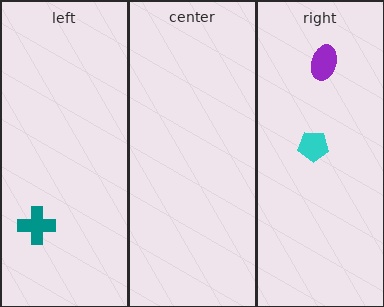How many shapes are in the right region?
2.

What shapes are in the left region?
The teal cross.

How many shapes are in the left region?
1.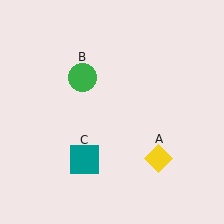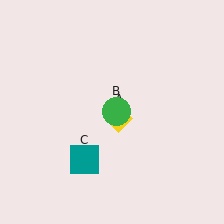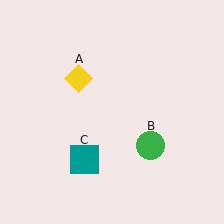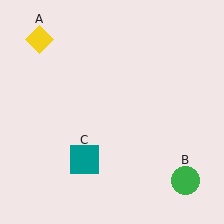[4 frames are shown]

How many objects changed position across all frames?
2 objects changed position: yellow diamond (object A), green circle (object B).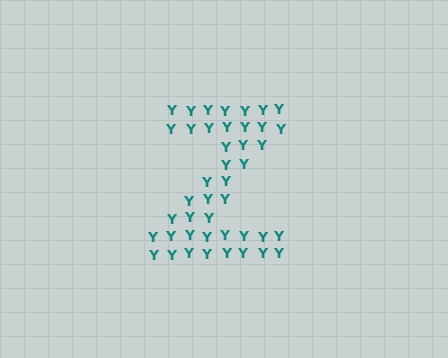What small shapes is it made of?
It is made of small letter Y's.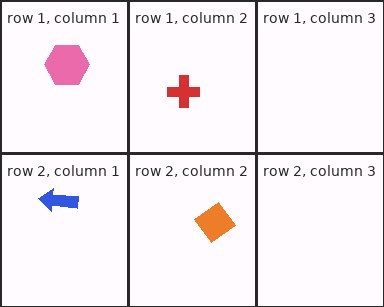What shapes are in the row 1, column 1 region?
The pink hexagon.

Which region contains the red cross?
The row 1, column 2 region.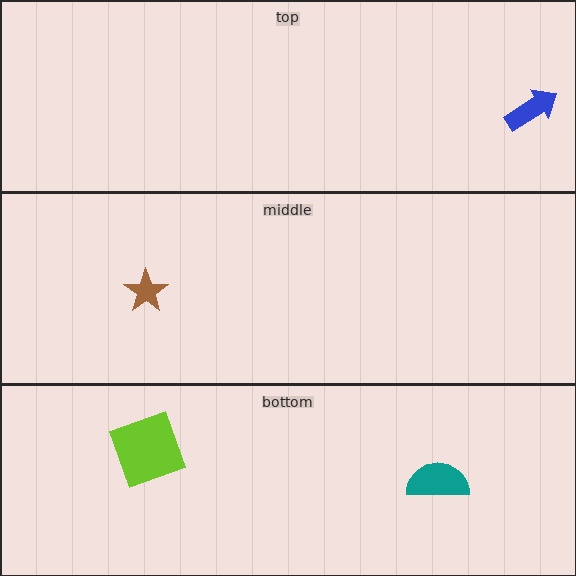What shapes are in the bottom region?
The teal semicircle, the lime square.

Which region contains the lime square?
The bottom region.